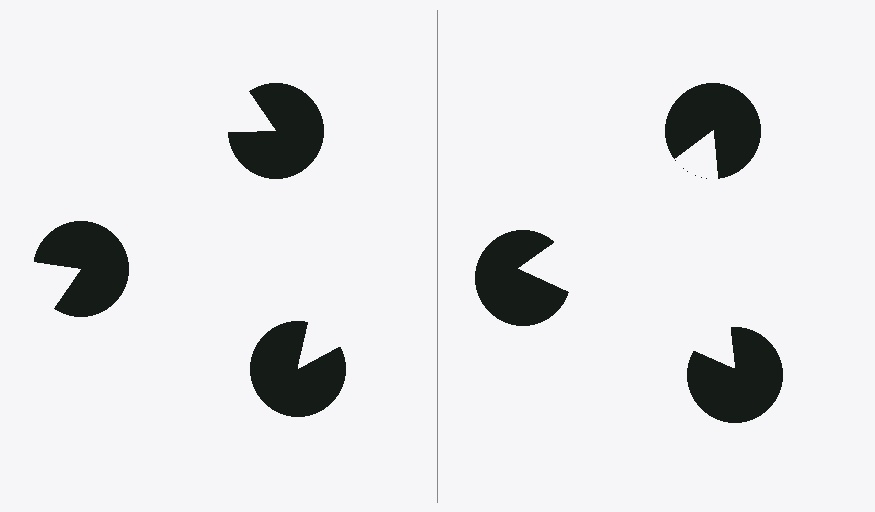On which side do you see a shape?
An illusory triangle appears on the right side. On the left side the wedge cuts are rotated, so no coherent shape forms.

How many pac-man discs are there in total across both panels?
6 — 3 on each side.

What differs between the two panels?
The pac-man discs are positioned identically on both sides; only the wedge orientations differ. On the right they align to a triangle; on the left they are misaligned.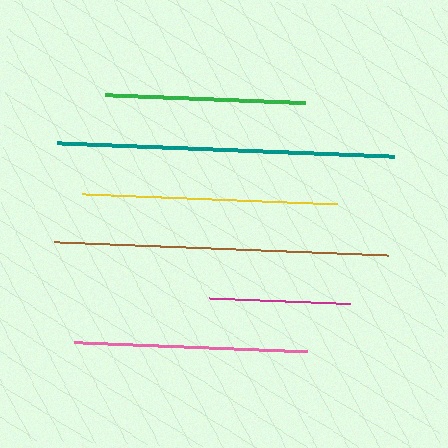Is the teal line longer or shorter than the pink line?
The teal line is longer than the pink line.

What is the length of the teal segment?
The teal segment is approximately 338 pixels long.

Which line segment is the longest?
The teal line is the longest at approximately 338 pixels.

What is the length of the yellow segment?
The yellow segment is approximately 256 pixels long.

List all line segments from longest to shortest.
From longest to shortest: teal, brown, yellow, pink, green, magenta.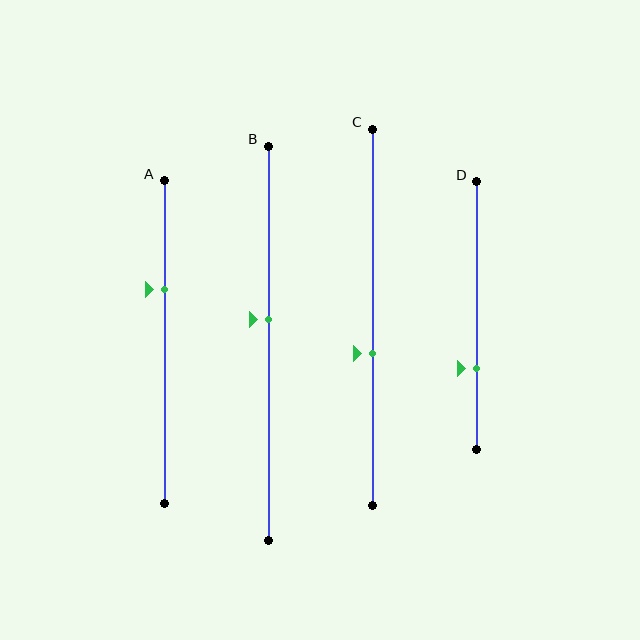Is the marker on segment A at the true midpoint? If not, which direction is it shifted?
No, the marker on segment A is shifted upward by about 16% of the segment length.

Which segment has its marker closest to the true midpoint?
Segment B has its marker closest to the true midpoint.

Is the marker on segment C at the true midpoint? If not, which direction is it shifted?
No, the marker on segment C is shifted downward by about 10% of the segment length.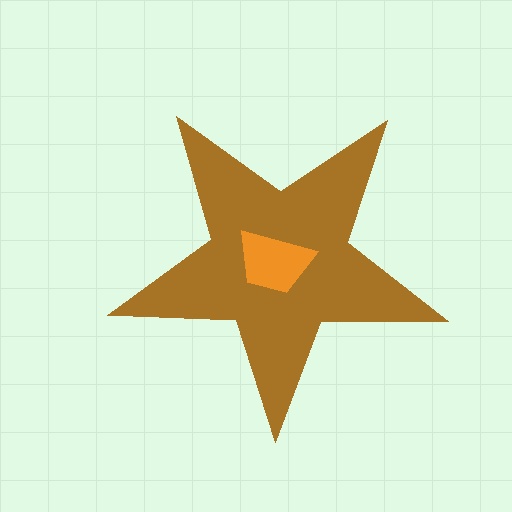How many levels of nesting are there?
2.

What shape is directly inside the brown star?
The orange trapezoid.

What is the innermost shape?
The orange trapezoid.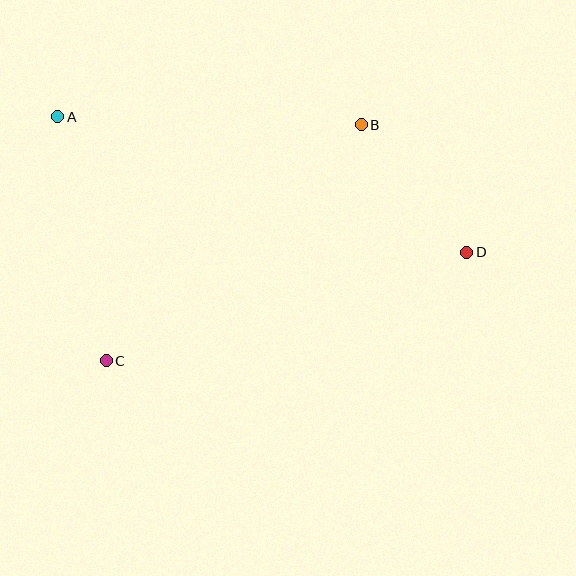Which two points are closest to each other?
Points B and D are closest to each other.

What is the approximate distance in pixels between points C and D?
The distance between C and D is approximately 377 pixels.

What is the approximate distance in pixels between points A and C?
The distance between A and C is approximately 249 pixels.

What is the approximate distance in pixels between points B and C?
The distance between B and C is approximately 347 pixels.